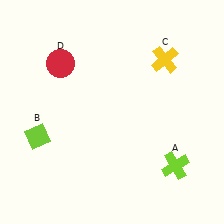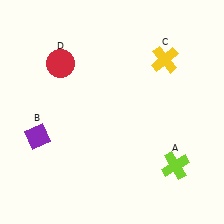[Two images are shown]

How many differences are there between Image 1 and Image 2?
There is 1 difference between the two images.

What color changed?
The diamond (B) changed from lime in Image 1 to purple in Image 2.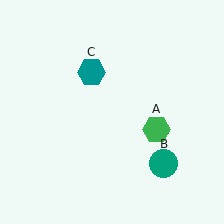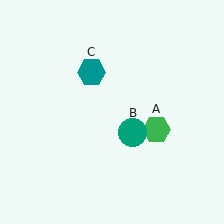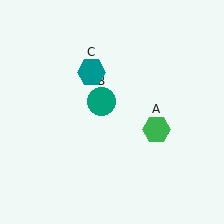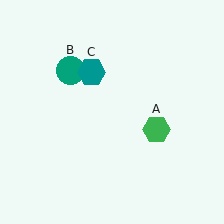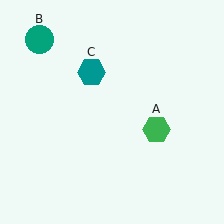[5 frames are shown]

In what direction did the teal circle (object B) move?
The teal circle (object B) moved up and to the left.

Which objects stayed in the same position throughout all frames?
Green hexagon (object A) and teal hexagon (object C) remained stationary.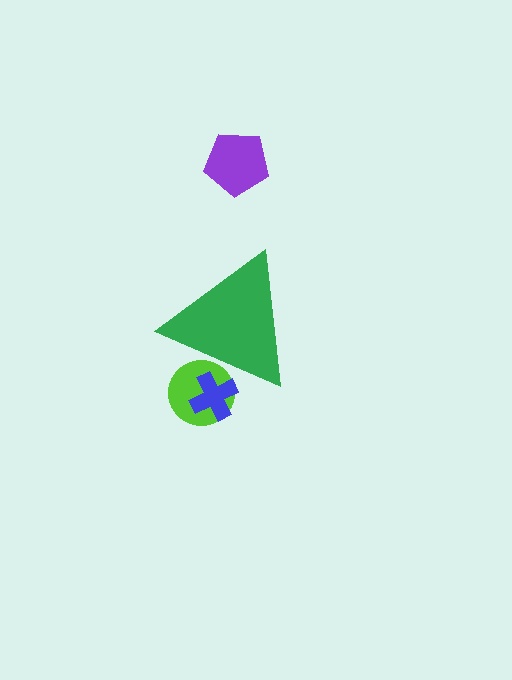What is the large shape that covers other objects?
A green triangle.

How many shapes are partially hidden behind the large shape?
2 shapes are partially hidden.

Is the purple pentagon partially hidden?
No, the purple pentagon is fully visible.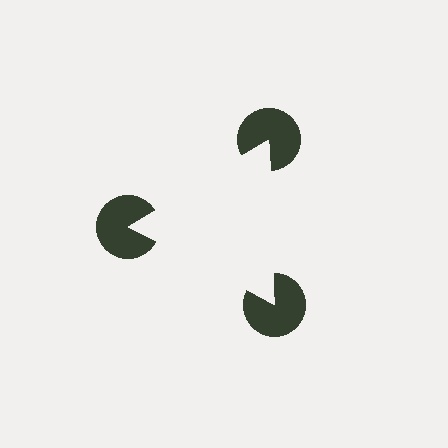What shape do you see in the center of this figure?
An illusory triangle — its edges are inferred from the aligned wedge cuts in the pac-man discs, not physically drawn.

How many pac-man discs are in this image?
There are 3 — one at each vertex of the illusory triangle.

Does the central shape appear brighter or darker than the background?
It typically appears slightly brighter than the background, even though no actual brightness change is drawn.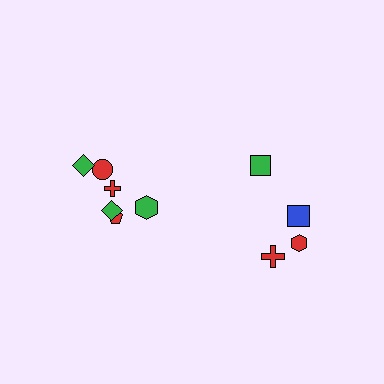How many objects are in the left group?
There are 6 objects.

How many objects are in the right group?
There are 4 objects.